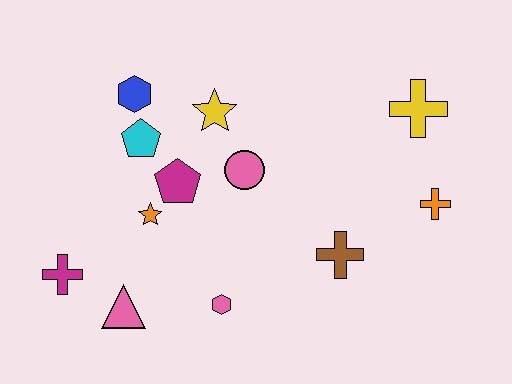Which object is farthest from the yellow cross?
The magenta cross is farthest from the yellow cross.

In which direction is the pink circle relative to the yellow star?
The pink circle is below the yellow star.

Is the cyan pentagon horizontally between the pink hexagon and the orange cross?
No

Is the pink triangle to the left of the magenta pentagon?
Yes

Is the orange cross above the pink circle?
No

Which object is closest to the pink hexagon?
The pink triangle is closest to the pink hexagon.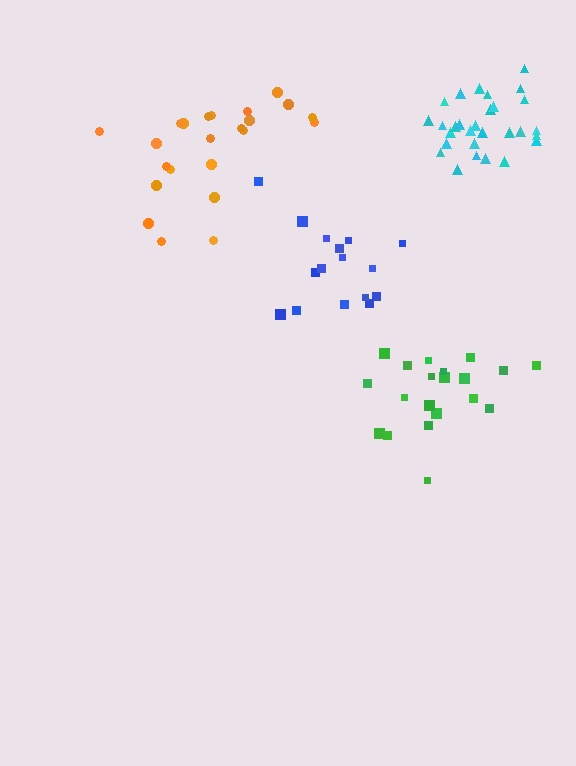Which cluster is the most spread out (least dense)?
Blue.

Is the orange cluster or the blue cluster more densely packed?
Orange.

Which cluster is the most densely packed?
Cyan.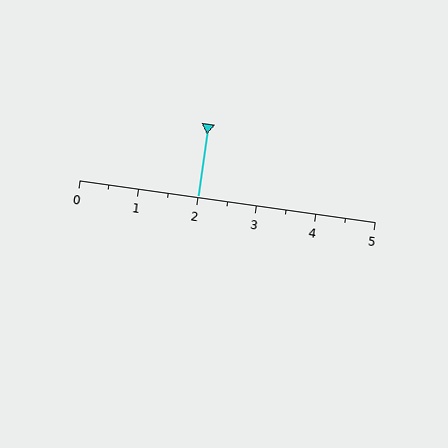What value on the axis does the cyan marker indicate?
The marker indicates approximately 2.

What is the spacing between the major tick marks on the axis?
The major ticks are spaced 1 apart.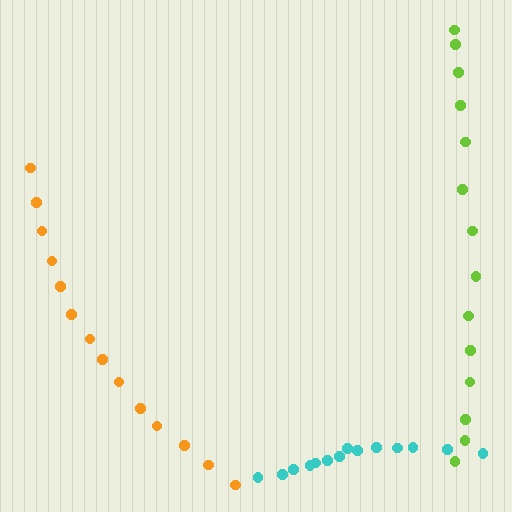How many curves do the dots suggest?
There are 3 distinct paths.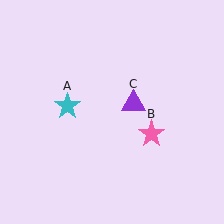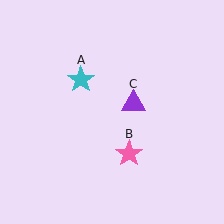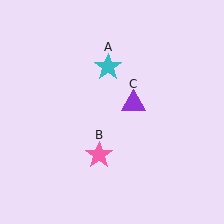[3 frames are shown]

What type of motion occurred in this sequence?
The cyan star (object A), pink star (object B) rotated clockwise around the center of the scene.